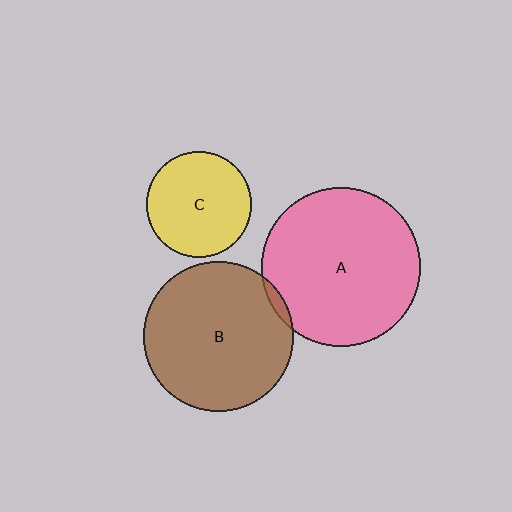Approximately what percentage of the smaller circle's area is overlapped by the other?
Approximately 5%.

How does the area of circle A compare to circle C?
Approximately 2.3 times.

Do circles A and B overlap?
Yes.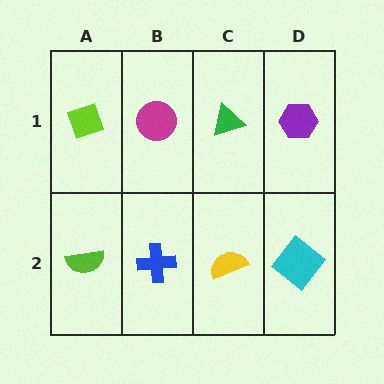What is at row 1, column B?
A magenta circle.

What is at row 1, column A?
A lime diamond.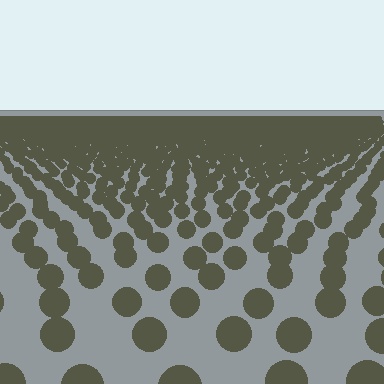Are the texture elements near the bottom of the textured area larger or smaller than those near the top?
Larger. Near the bottom, elements are closer to the viewer and appear at a bigger on-screen size.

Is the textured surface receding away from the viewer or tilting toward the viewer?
The surface is receding away from the viewer. Texture elements get smaller and denser toward the top.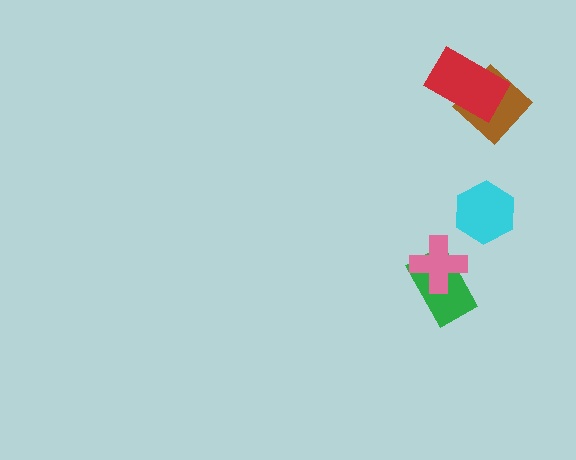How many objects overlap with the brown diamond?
1 object overlaps with the brown diamond.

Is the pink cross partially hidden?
No, no other shape covers it.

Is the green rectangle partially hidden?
Yes, it is partially covered by another shape.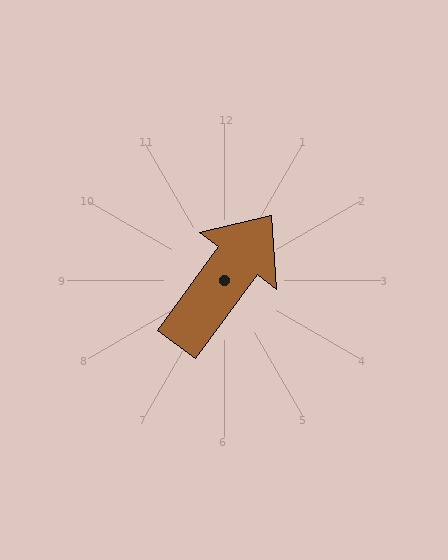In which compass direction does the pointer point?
Northeast.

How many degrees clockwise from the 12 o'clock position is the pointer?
Approximately 36 degrees.